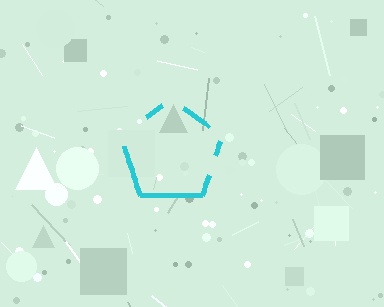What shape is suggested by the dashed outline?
The dashed outline suggests a pentagon.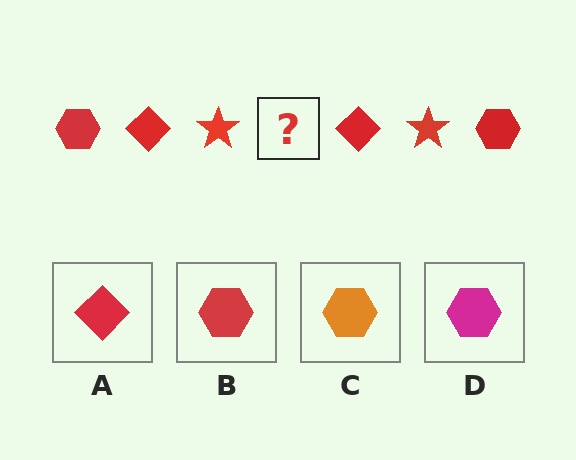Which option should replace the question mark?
Option B.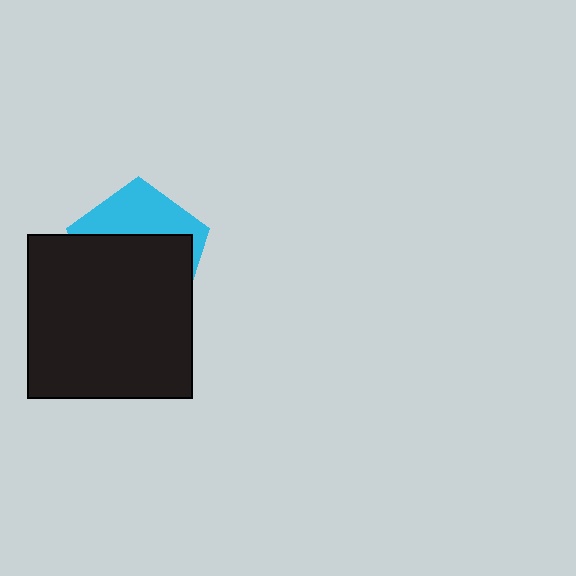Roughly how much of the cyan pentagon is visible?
A small part of it is visible (roughly 35%).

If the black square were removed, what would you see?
You would see the complete cyan pentagon.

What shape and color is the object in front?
The object in front is a black square.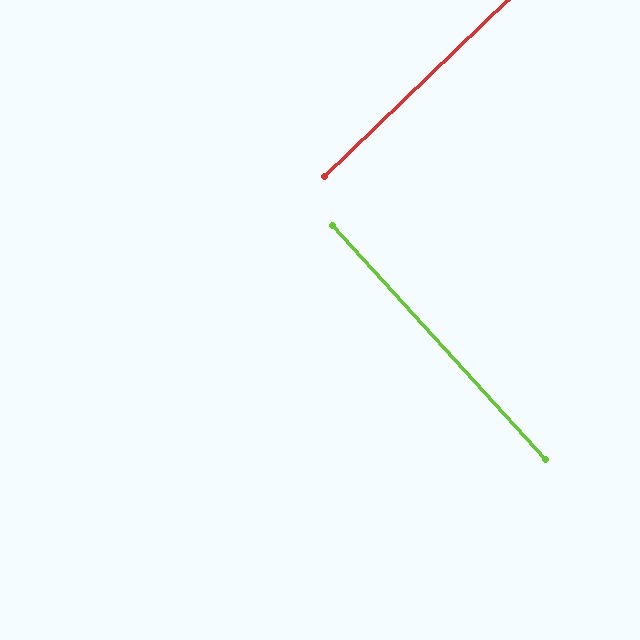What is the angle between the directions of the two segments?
Approximately 88 degrees.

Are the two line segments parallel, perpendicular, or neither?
Perpendicular — they meet at approximately 88°.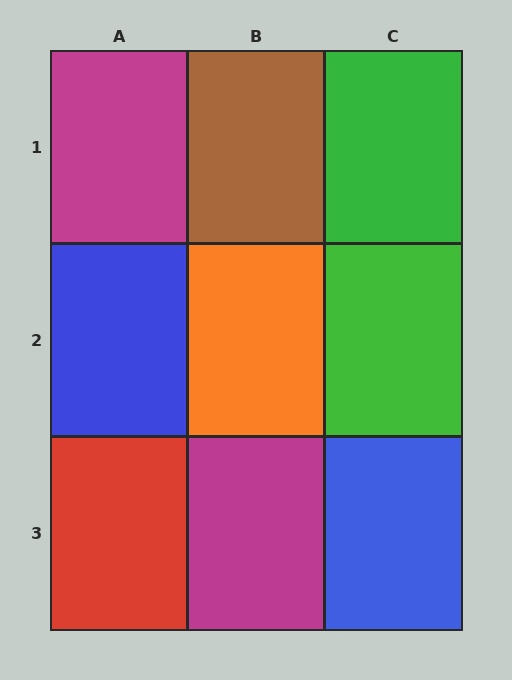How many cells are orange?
1 cell is orange.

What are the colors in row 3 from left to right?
Red, magenta, blue.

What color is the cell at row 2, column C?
Green.